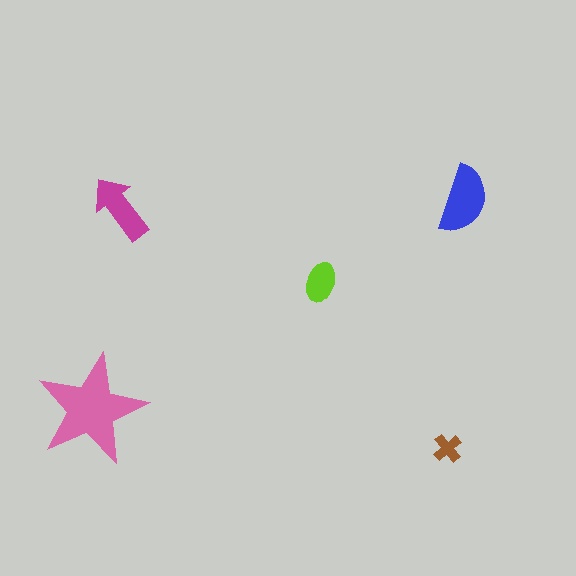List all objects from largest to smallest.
The pink star, the blue semicircle, the magenta arrow, the lime ellipse, the brown cross.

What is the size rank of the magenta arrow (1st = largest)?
3rd.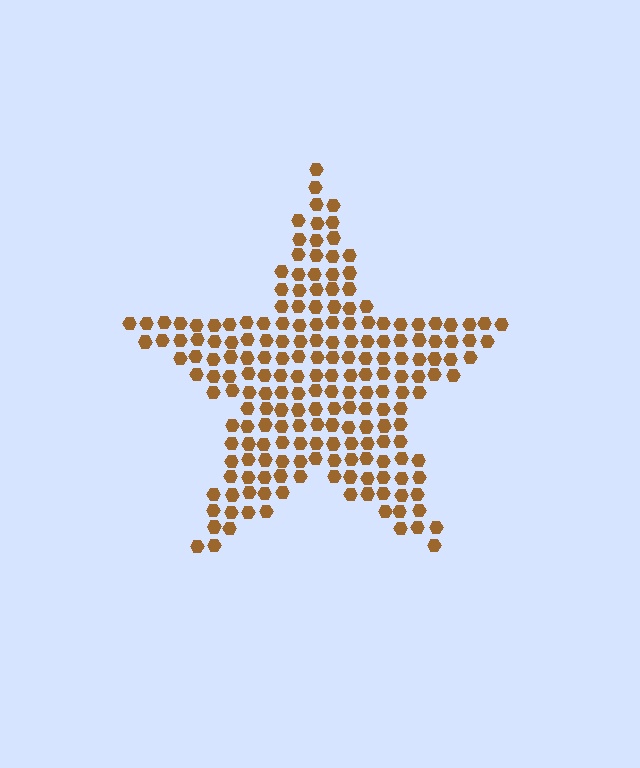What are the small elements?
The small elements are hexagons.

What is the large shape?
The large shape is a star.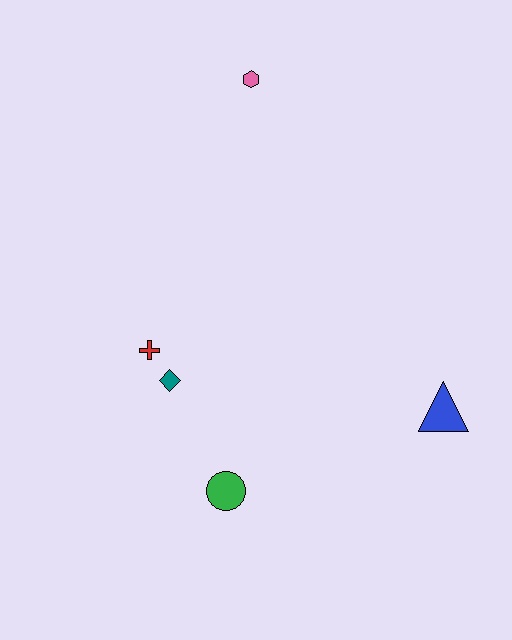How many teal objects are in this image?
There is 1 teal object.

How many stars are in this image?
There are no stars.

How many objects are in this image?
There are 5 objects.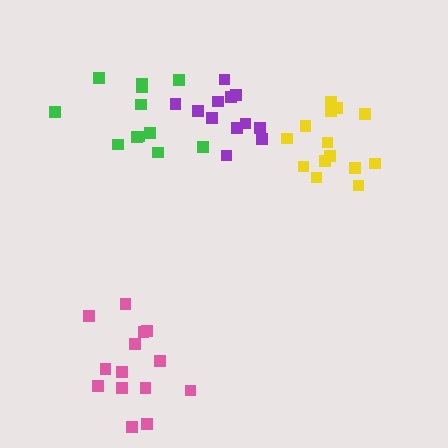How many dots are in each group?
Group 1: 12 dots, Group 2: 12 dots, Group 3: 14 dots, Group 4: 14 dots (52 total).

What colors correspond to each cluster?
The clusters are colored: green, purple, yellow, pink.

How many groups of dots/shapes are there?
There are 4 groups.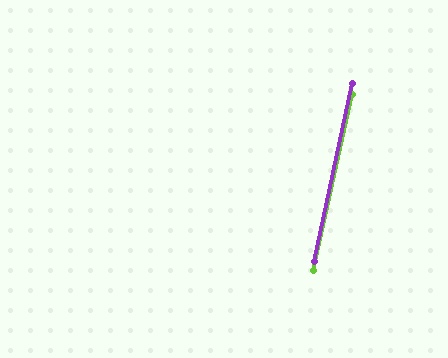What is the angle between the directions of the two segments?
Approximately 0 degrees.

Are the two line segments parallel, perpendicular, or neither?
Parallel — their directions differ by only 0.5°.